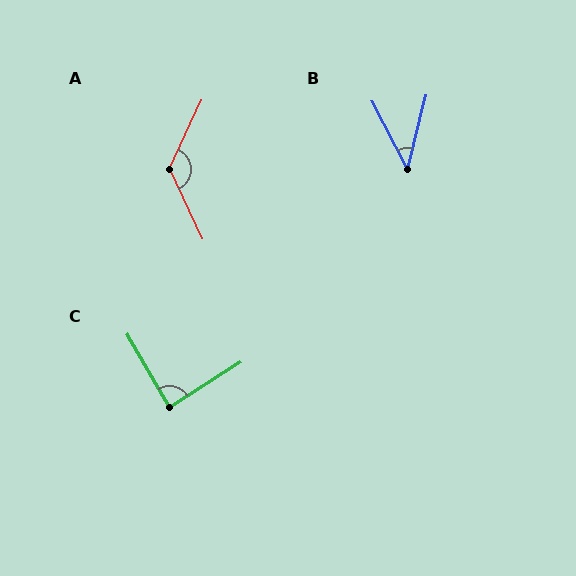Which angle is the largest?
A, at approximately 130 degrees.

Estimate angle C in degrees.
Approximately 88 degrees.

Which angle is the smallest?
B, at approximately 41 degrees.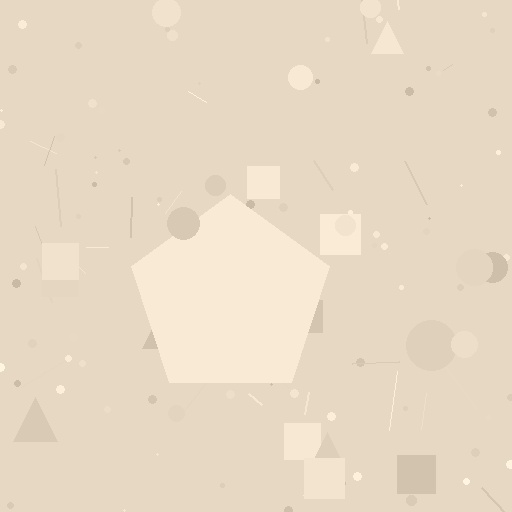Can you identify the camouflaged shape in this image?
The camouflaged shape is a pentagon.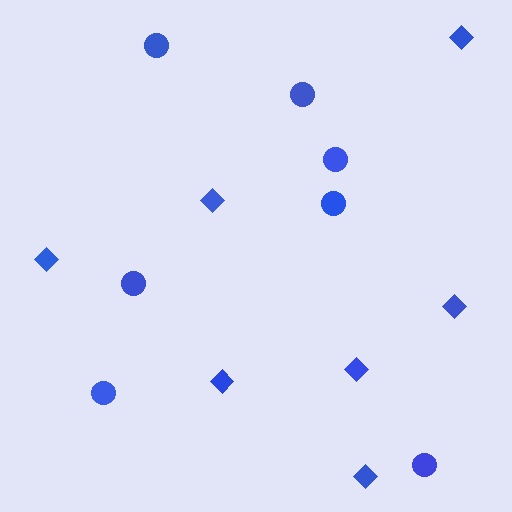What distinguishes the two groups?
There are 2 groups: one group of circles (7) and one group of diamonds (7).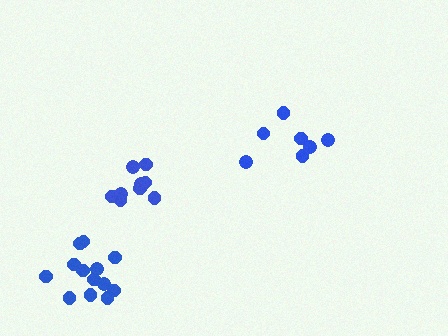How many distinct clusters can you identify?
There are 3 distinct clusters.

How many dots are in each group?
Group 1: 13 dots, Group 2: 9 dots, Group 3: 7 dots (29 total).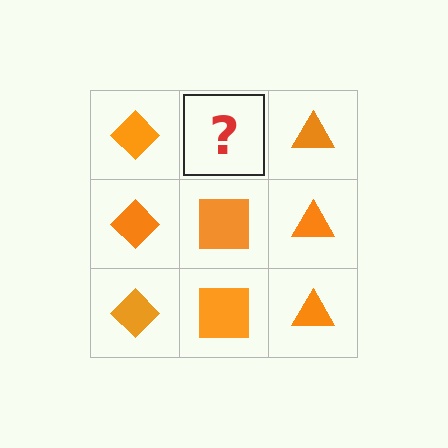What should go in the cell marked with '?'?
The missing cell should contain an orange square.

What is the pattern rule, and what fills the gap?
The rule is that each column has a consistent shape. The gap should be filled with an orange square.